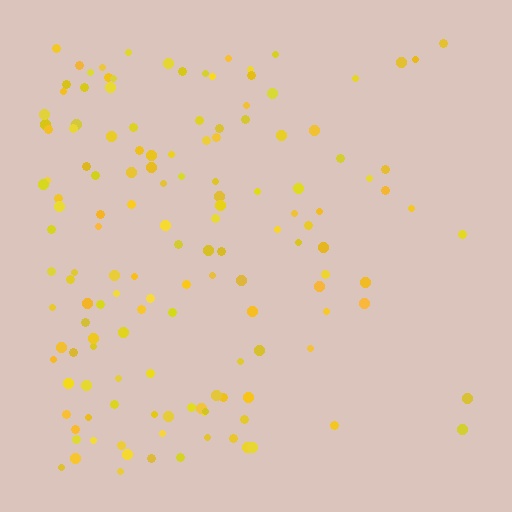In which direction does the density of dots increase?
From right to left, with the left side densest.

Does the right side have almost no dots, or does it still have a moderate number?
Still a moderate number, just noticeably fewer than the left.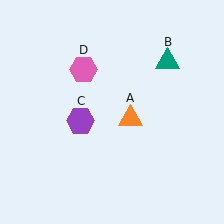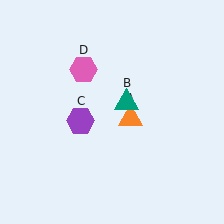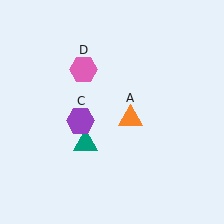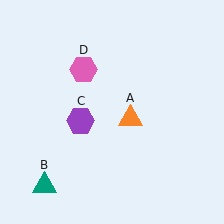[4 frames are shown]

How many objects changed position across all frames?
1 object changed position: teal triangle (object B).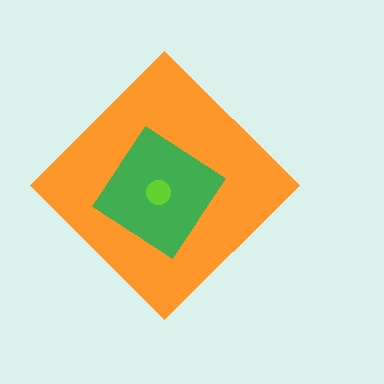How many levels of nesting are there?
3.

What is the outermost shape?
The orange diamond.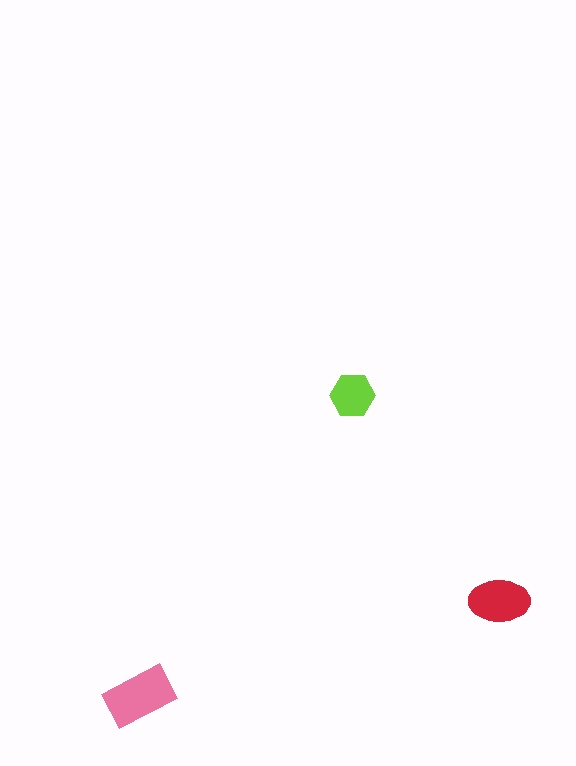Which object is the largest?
The pink rectangle.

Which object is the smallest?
The lime hexagon.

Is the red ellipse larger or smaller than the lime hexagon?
Larger.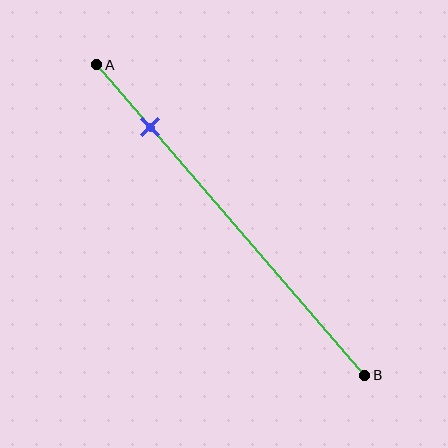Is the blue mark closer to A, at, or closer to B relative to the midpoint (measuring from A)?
The blue mark is closer to point A than the midpoint of segment AB.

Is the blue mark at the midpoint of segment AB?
No, the mark is at about 20% from A, not at the 50% midpoint.